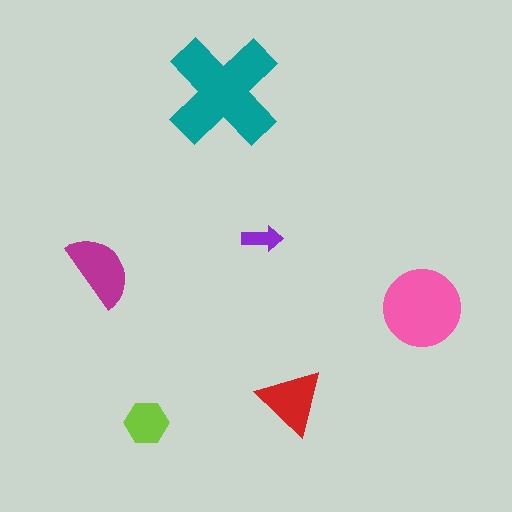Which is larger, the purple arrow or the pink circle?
The pink circle.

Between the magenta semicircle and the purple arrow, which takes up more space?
The magenta semicircle.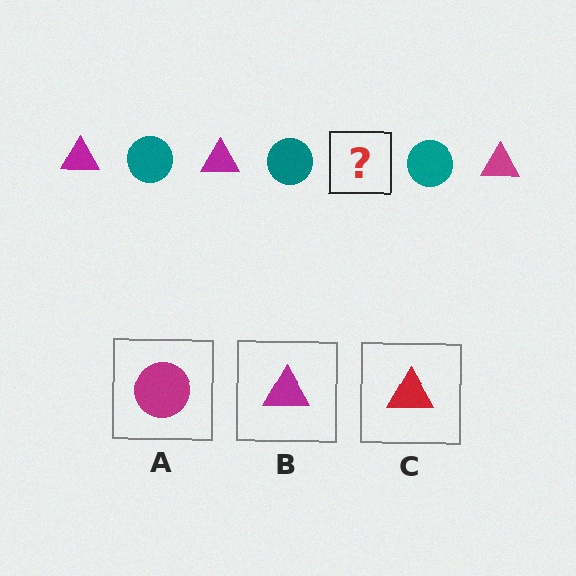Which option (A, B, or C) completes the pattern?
B.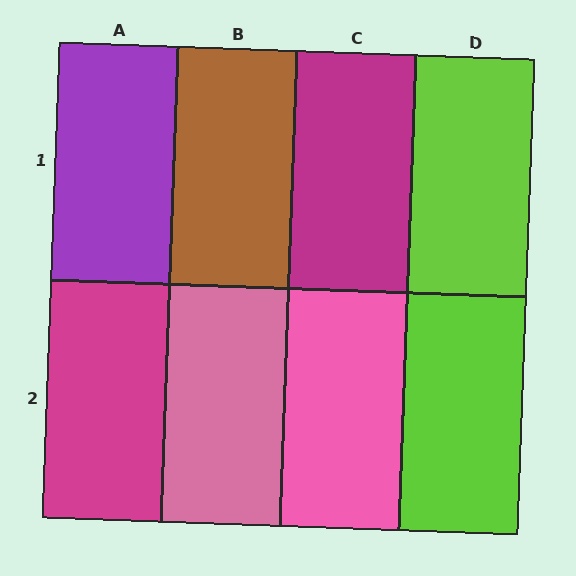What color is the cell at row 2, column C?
Pink.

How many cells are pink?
2 cells are pink.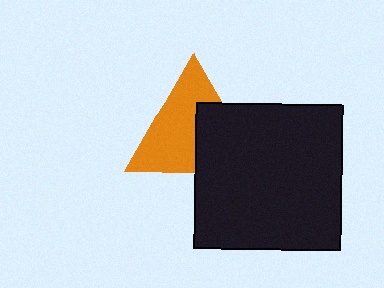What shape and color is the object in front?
The object in front is a black rectangle.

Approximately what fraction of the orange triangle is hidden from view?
Roughly 40% of the orange triangle is hidden behind the black rectangle.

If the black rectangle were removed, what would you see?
You would see the complete orange triangle.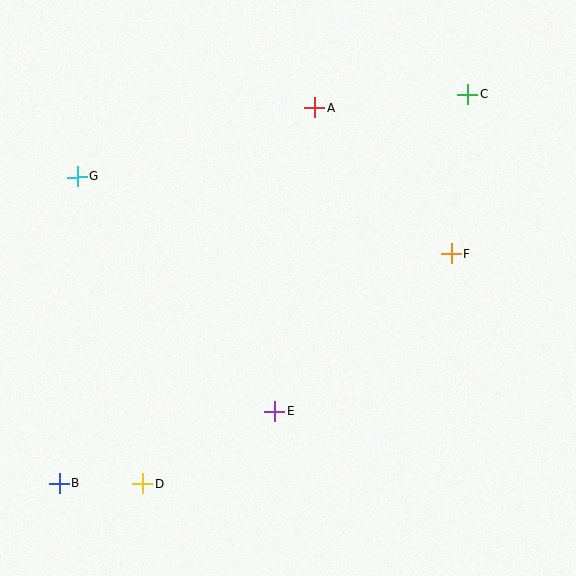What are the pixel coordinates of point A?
Point A is at (315, 107).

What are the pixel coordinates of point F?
Point F is at (451, 253).